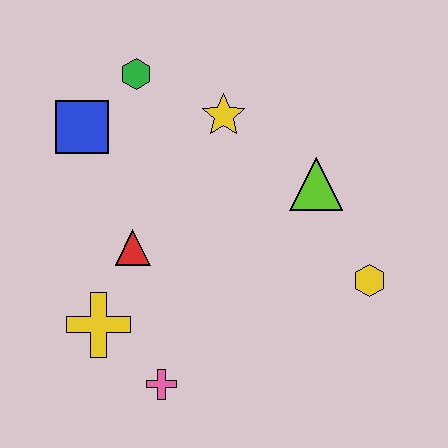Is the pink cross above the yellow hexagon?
No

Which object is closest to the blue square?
The green hexagon is closest to the blue square.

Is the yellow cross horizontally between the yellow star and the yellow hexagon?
No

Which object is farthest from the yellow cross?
The yellow hexagon is farthest from the yellow cross.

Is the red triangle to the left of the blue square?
No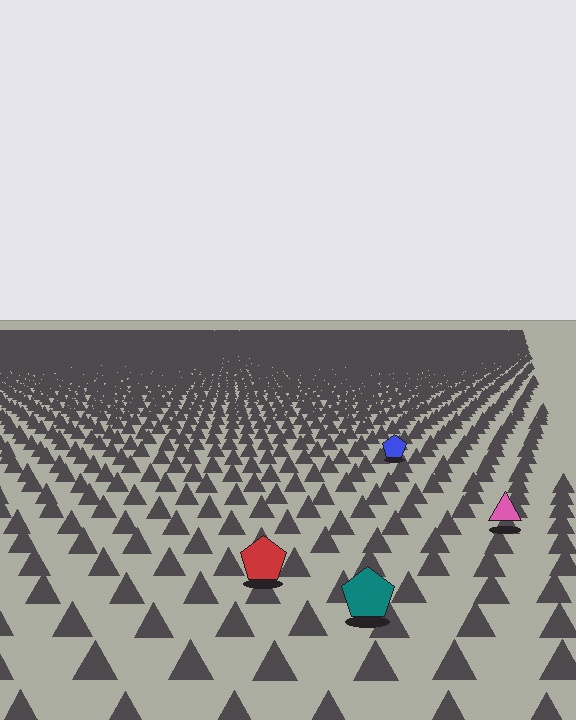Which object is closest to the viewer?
The teal pentagon is closest. The texture marks near it are larger and more spread out.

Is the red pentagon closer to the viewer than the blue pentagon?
Yes. The red pentagon is closer — you can tell from the texture gradient: the ground texture is coarser near it.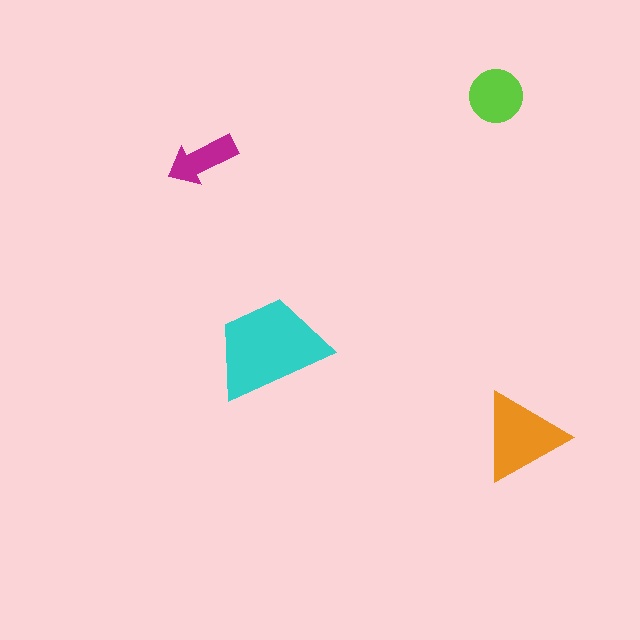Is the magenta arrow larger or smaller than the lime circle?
Smaller.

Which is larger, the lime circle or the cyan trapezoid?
The cyan trapezoid.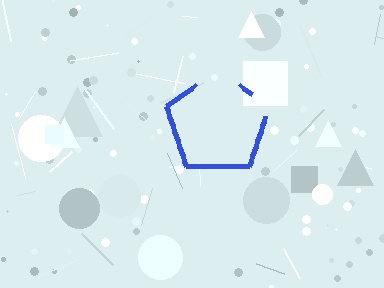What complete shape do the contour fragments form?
The contour fragments form a pentagon.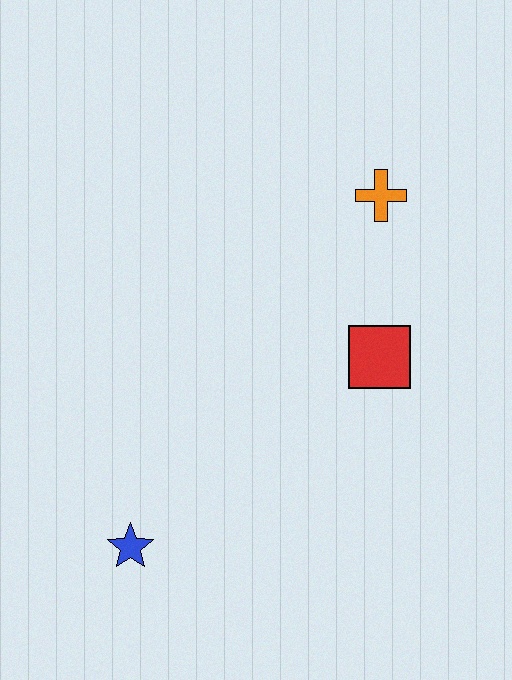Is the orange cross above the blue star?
Yes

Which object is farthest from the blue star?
The orange cross is farthest from the blue star.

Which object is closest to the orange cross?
The red square is closest to the orange cross.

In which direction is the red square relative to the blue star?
The red square is to the right of the blue star.